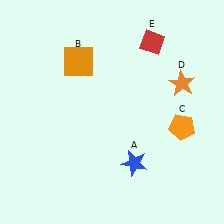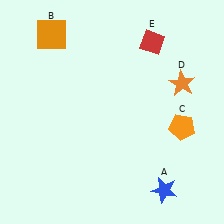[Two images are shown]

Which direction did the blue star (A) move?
The blue star (A) moved right.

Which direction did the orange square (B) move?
The orange square (B) moved up.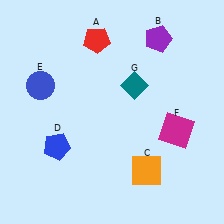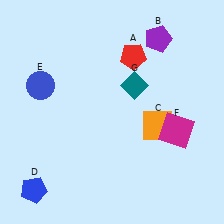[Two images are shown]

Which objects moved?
The objects that moved are: the red pentagon (A), the orange square (C), the blue pentagon (D).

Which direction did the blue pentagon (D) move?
The blue pentagon (D) moved down.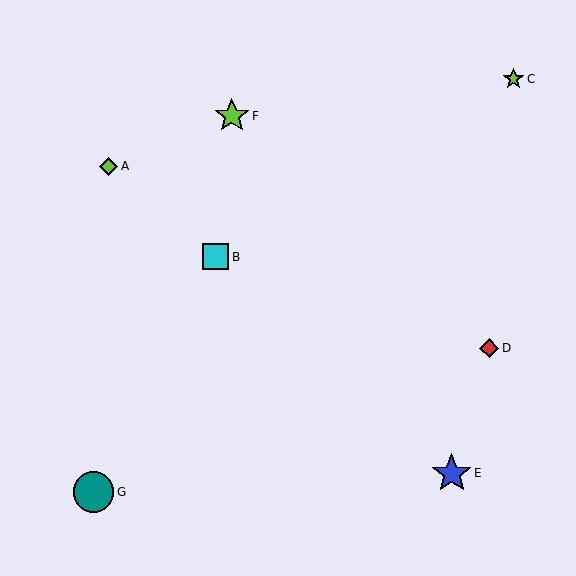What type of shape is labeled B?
Shape B is a cyan square.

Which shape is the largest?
The teal circle (labeled G) is the largest.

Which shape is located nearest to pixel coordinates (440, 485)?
The blue star (labeled E) at (452, 473) is nearest to that location.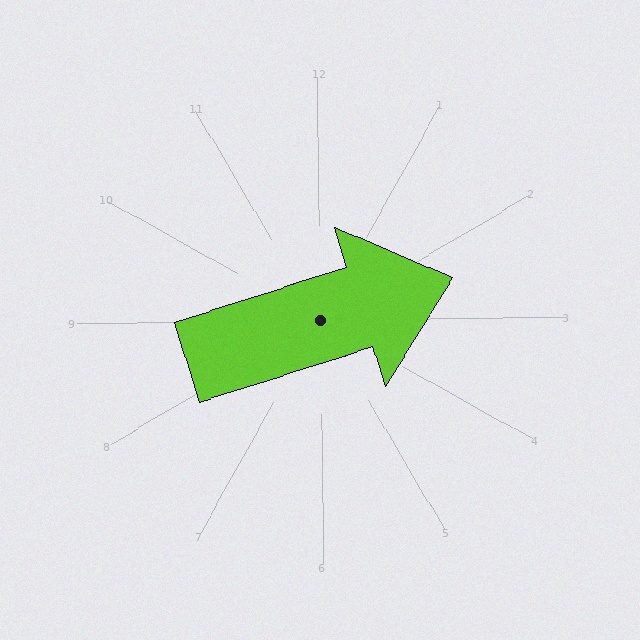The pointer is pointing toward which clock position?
Roughly 2 o'clock.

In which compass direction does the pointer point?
East.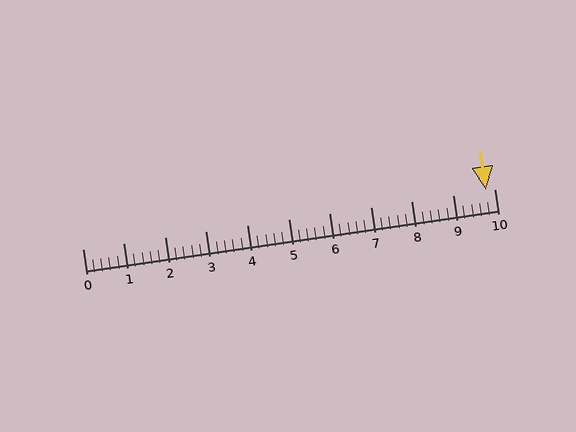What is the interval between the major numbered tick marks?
The major tick marks are spaced 1 units apart.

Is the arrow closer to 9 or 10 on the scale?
The arrow is closer to 10.